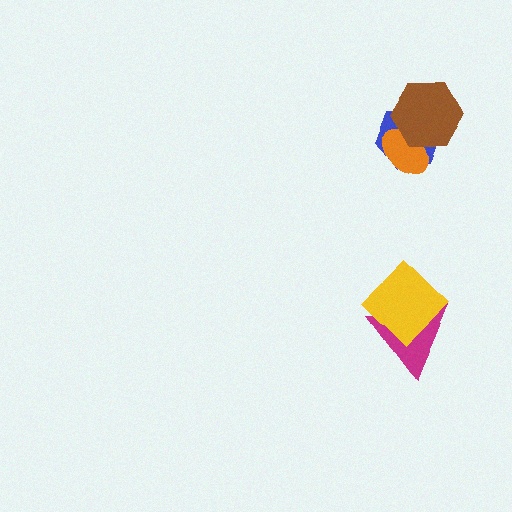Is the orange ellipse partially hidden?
Yes, it is partially covered by another shape.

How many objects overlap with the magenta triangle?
1 object overlaps with the magenta triangle.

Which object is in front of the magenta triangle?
The yellow diamond is in front of the magenta triangle.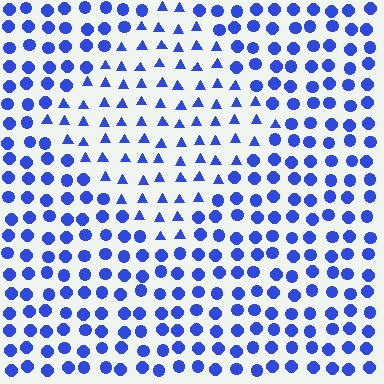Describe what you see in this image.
The image is filled with small blue elements arranged in a uniform grid. A diamond-shaped region contains triangles, while the surrounding area contains circles. The boundary is defined purely by the change in element shape.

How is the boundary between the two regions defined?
The boundary is defined by a change in element shape: triangles inside vs. circles outside. All elements share the same color and spacing.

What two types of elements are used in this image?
The image uses triangles inside the diamond region and circles outside it.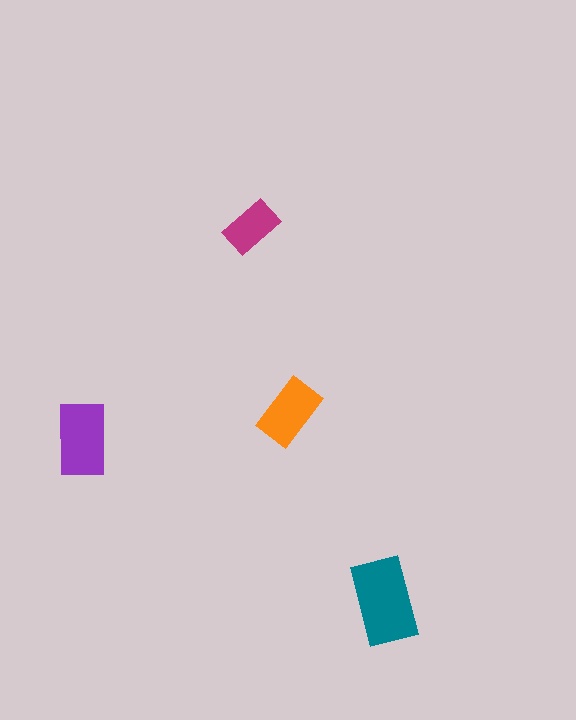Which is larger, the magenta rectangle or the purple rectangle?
The purple one.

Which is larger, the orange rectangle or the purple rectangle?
The purple one.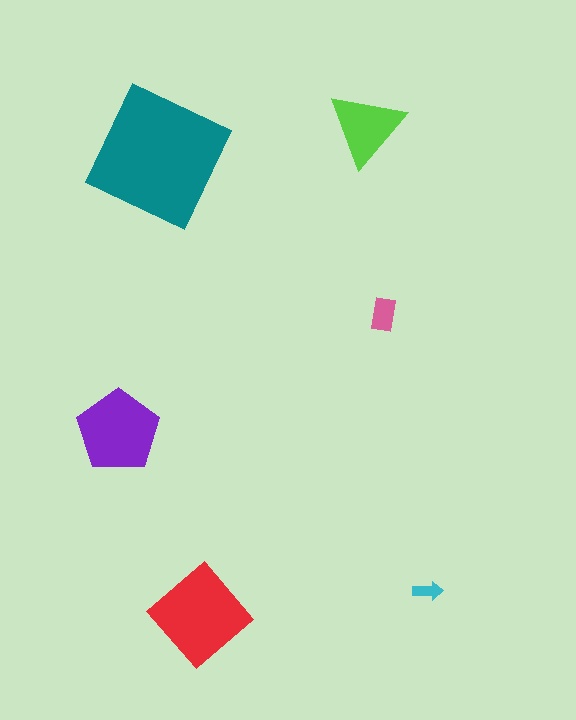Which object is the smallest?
The cyan arrow.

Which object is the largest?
The teal square.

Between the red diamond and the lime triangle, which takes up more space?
The red diamond.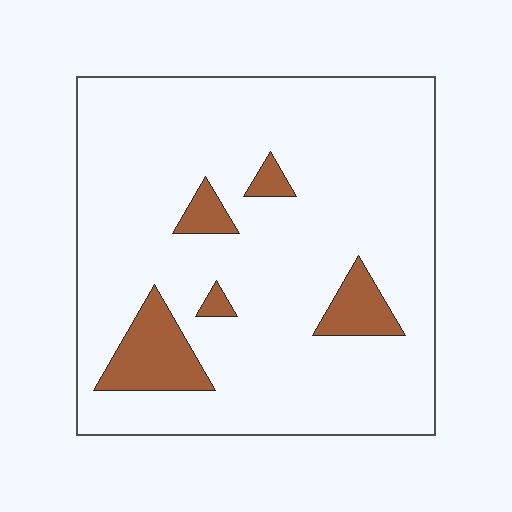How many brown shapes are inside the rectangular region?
5.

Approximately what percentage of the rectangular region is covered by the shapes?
Approximately 10%.